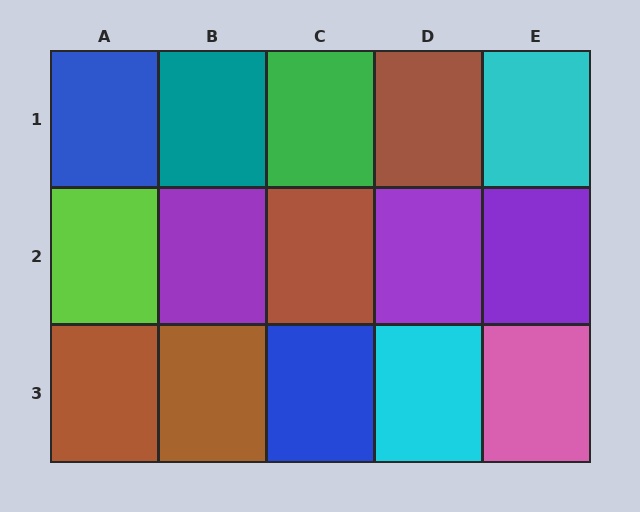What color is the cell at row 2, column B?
Purple.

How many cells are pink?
1 cell is pink.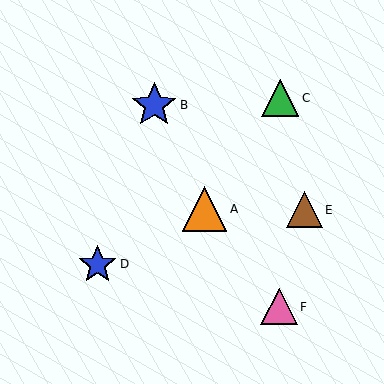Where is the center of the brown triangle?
The center of the brown triangle is at (304, 210).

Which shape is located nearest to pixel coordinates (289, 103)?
The green triangle (labeled C) at (280, 98) is nearest to that location.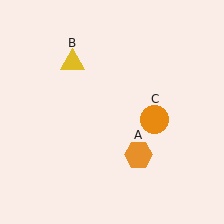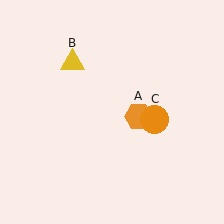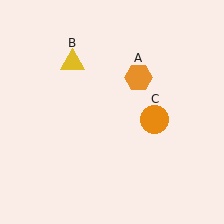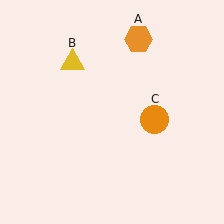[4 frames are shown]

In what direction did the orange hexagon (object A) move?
The orange hexagon (object A) moved up.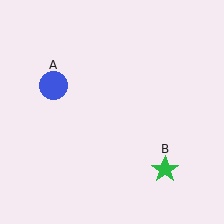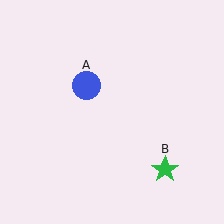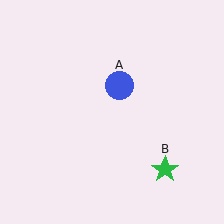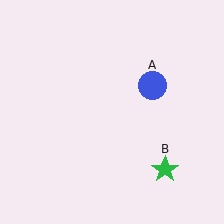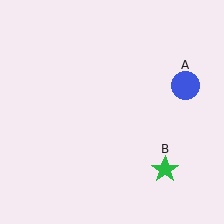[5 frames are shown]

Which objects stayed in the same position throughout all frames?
Green star (object B) remained stationary.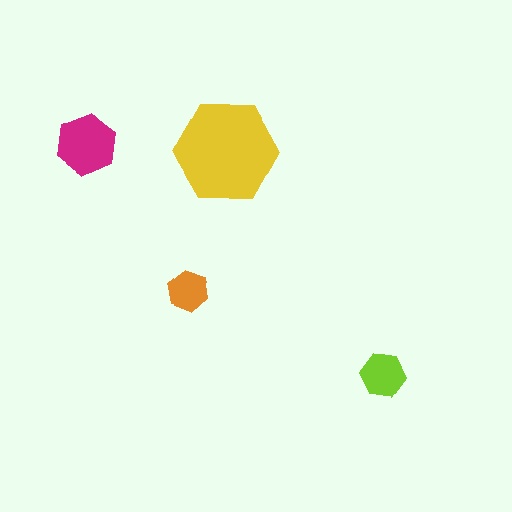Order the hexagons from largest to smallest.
the yellow one, the magenta one, the lime one, the orange one.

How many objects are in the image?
There are 4 objects in the image.